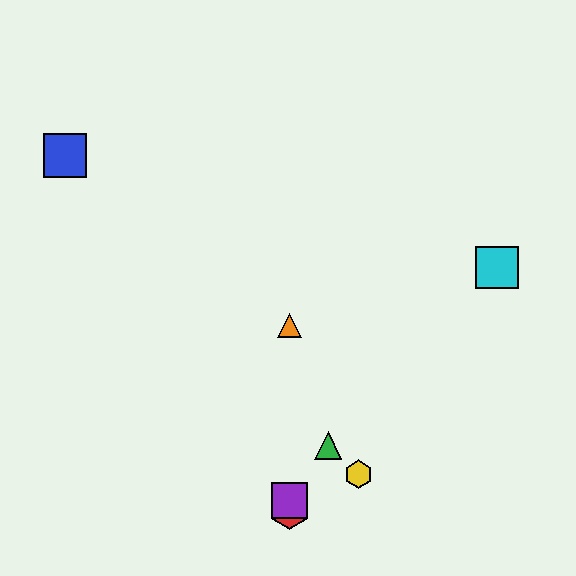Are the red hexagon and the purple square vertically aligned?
Yes, both are at x≈289.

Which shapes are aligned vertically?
The red hexagon, the purple square, the orange triangle are aligned vertically.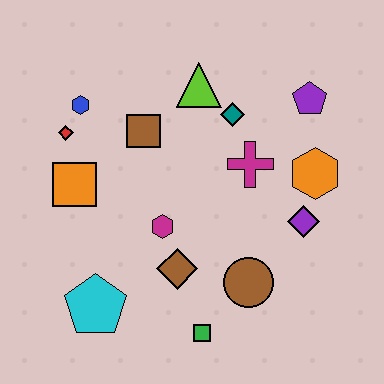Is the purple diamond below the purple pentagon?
Yes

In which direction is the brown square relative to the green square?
The brown square is above the green square.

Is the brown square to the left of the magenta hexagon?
Yes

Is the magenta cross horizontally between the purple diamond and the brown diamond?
Yes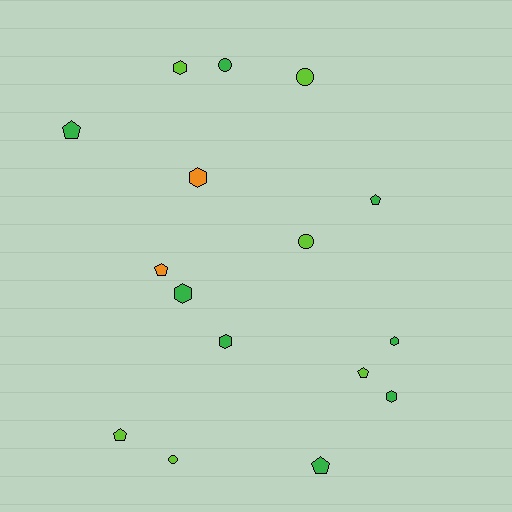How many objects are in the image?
There are 16 objects.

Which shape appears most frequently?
Hexagon, with 6 objects.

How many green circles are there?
There is 1 green circle.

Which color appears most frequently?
Green, with 8 objects.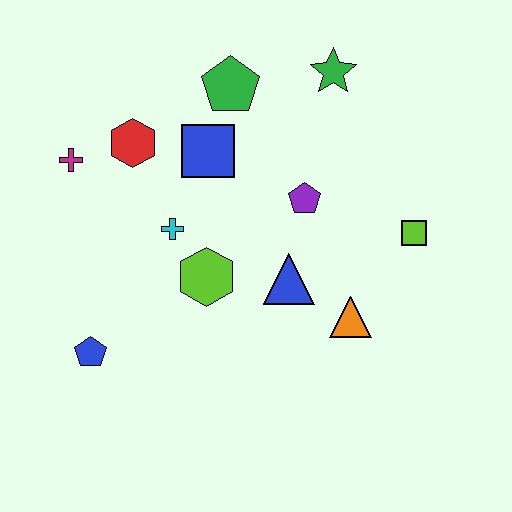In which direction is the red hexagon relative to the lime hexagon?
The red hexagon is above the lime hexagon.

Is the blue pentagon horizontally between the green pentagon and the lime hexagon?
No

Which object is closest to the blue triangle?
The orange triangle is closest to the blue triangle.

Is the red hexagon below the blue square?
No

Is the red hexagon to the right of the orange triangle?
No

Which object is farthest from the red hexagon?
The lime square is farthest from the red hexagon.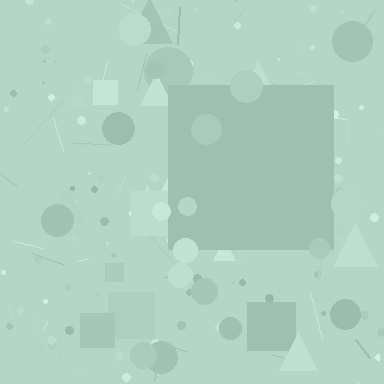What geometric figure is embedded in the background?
A square is embedded in the background.